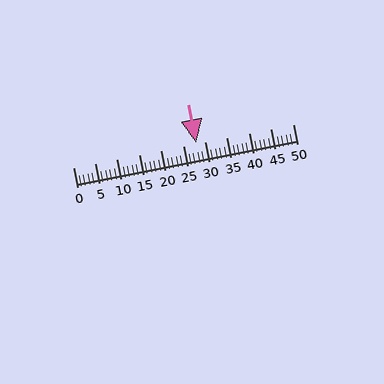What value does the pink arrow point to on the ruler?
The pink arrow points to approximately 28.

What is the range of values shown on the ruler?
The ruler shows values from 0 to 50.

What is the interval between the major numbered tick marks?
The major tick marks are spaced 5 units apart.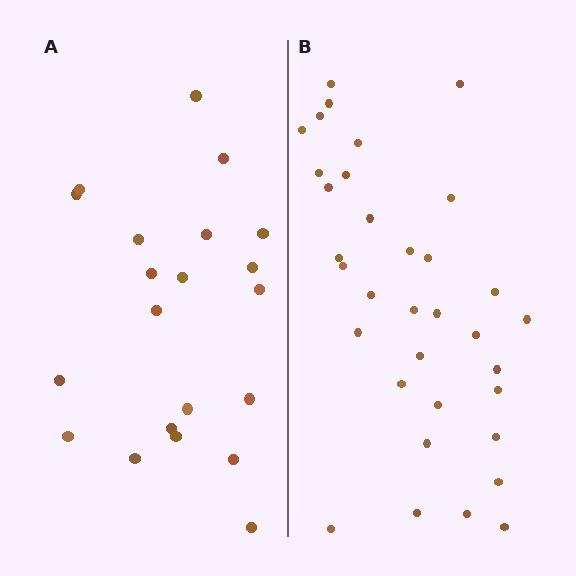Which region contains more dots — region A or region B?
Region B (the right region) has more dots.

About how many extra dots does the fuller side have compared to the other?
Region B has approximately 15 more dots than region A.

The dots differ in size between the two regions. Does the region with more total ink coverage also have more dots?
No. Region A has more total ink coverage because its dots are larger, but region B actually contains more individual dots. Total area can be misleading — the number of items is what matters here.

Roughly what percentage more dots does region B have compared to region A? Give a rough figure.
About 60% more.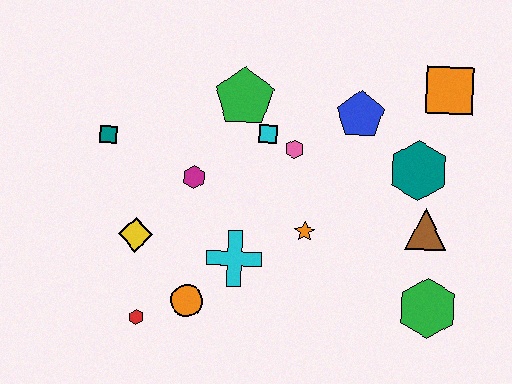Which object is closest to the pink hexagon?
The cyan square is closest to the pink hexagon.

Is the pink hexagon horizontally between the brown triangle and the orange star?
No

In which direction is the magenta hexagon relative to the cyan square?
The magenta hexagon is to the left of the cyan square.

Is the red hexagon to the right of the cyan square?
No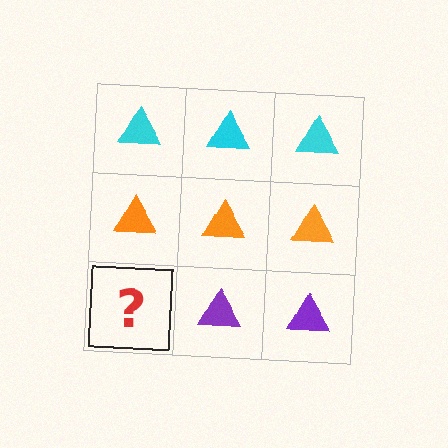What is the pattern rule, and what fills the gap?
The rule is that each row has a consistent color. The gap should be filled with a purple triangle.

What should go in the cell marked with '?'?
The missing cell should contain a purple triangle.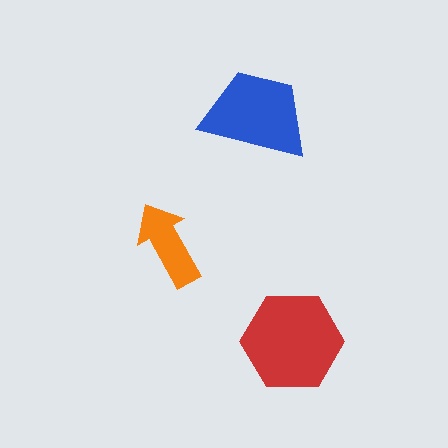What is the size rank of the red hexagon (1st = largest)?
1st.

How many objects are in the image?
There are 3 objects in the image.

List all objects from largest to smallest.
The red hexagon, the blue trapezoid, the orange arrow.